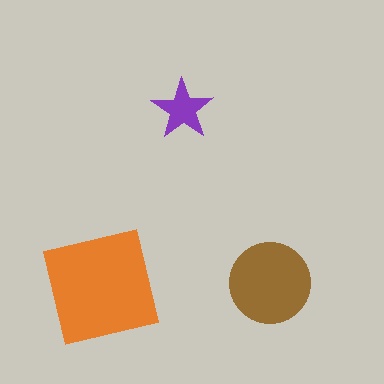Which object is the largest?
The orange square.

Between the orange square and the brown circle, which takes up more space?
The orange square.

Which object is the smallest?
The purple star.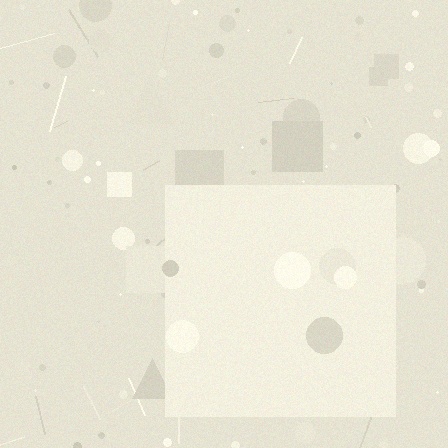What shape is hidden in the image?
A square is hidden in the image.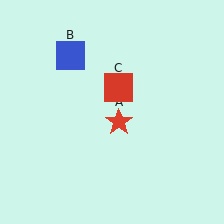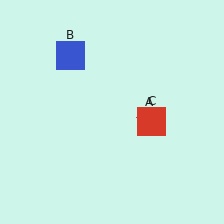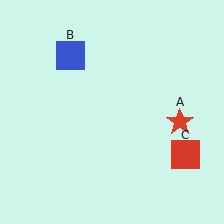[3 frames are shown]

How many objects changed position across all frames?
2 objects changed position: red star (object A), red square (object C).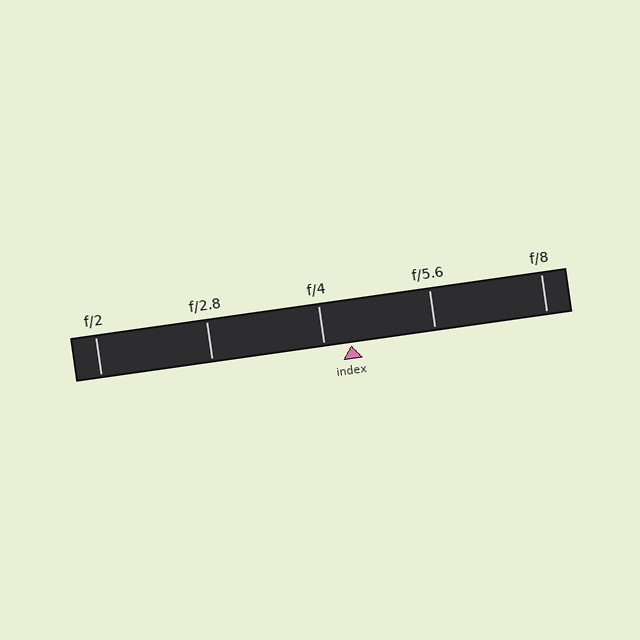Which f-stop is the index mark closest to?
The index mark is closest to f/4.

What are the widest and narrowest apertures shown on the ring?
The widest aperture shown is f/2 and the narrowest is f/8.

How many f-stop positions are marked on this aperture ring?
There are 5 f-stop positions marked.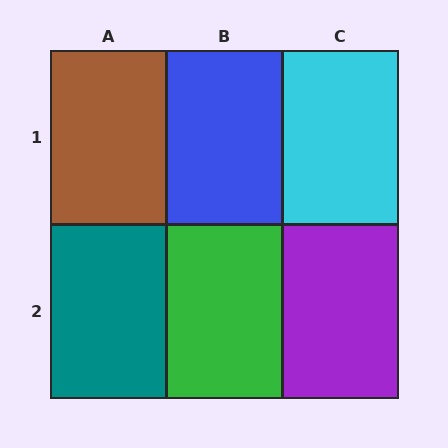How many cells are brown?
1 cell is brown.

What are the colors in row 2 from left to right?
Teal, green, purple.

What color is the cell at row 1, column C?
Cyan.